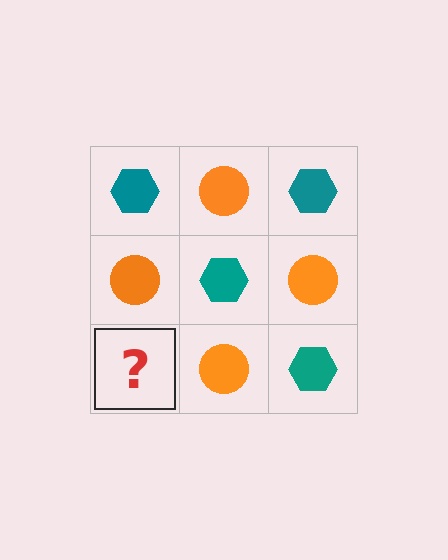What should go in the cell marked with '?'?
The missing cell should contain a teal hexagon.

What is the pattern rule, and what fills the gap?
The rule is that it alternates teal hexagon and orange circle in a checkerboard pattern. The gap should be filled with a teal hexagon.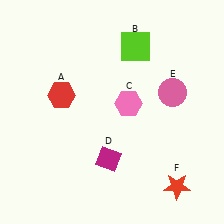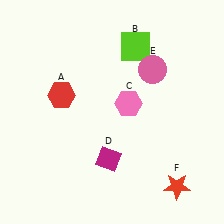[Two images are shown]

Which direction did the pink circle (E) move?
The pink circle (E) moved up.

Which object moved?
The pink circle (E) moved up.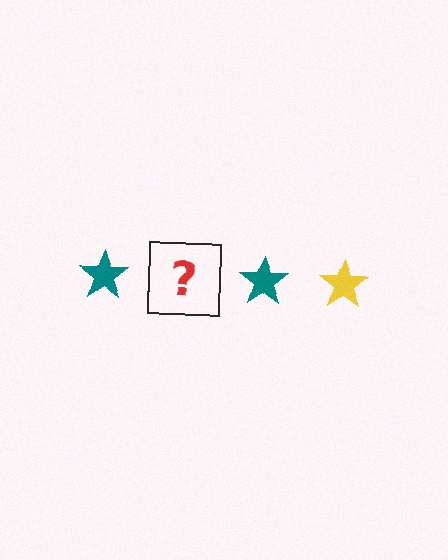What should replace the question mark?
The question mark should be replaced with a yellow star.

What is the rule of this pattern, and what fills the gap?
The rule is that the pattern cycles through teal, yellow stars. The gap should be filled with a yellow star.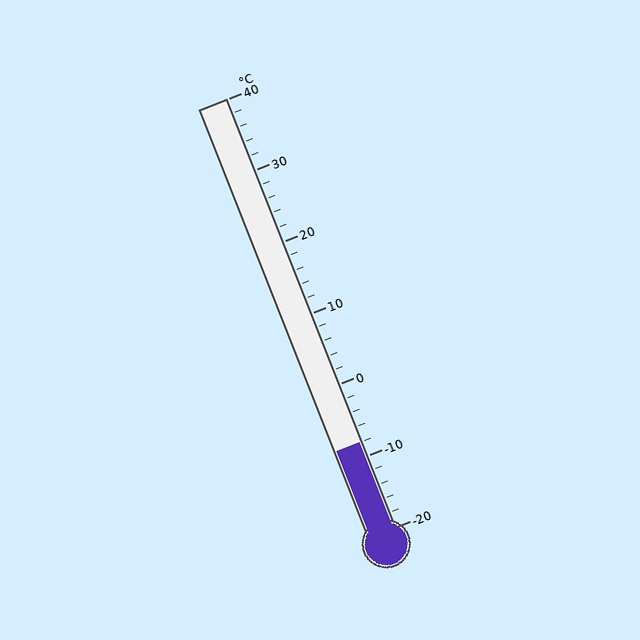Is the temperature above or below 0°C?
The temperature is below 0°C.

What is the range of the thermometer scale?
The thermometer scale ranges from -20°C to 40°C.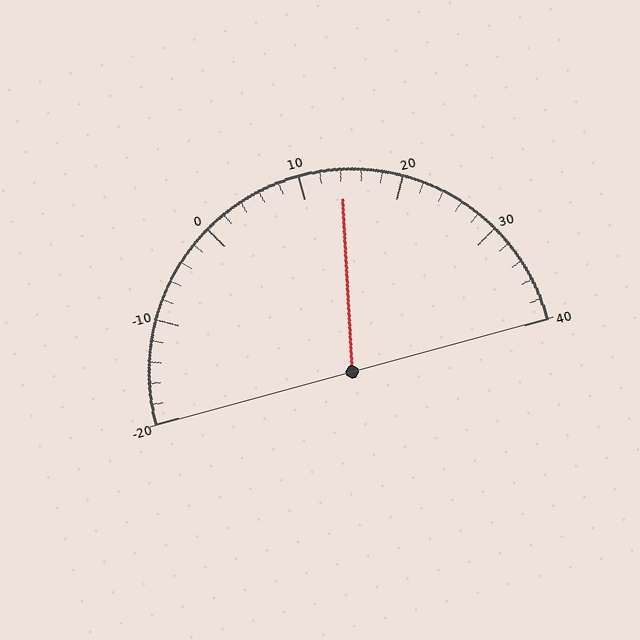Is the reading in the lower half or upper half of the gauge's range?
The reading is in the upper half of the range (-20 to 40).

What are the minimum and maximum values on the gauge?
The gauge ranges from -20 to 40.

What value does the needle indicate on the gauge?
The needle indicates approximately 14.